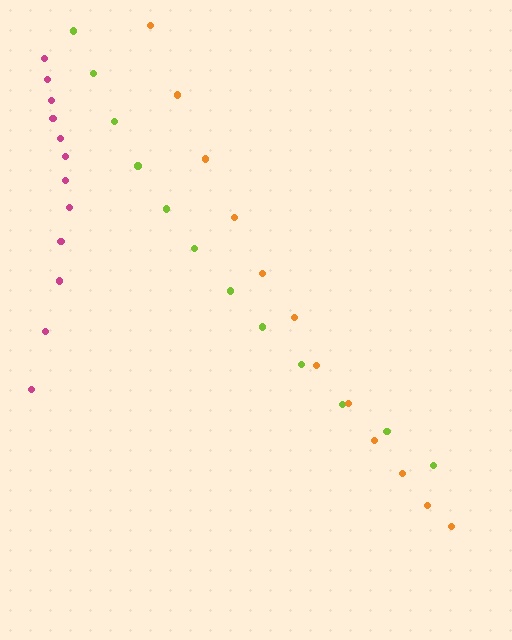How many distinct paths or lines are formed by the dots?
There are 3 distinct paths.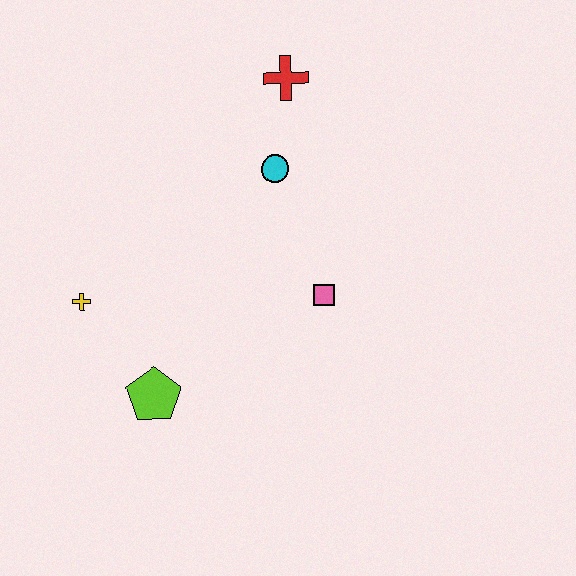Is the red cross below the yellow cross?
No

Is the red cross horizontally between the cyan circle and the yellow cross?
No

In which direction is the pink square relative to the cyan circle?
The pink square is below the cyan circle.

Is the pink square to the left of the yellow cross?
No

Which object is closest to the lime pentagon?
The yellow cross is closest to the lime pentagon.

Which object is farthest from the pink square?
The yellow cross is farthest from the pink square.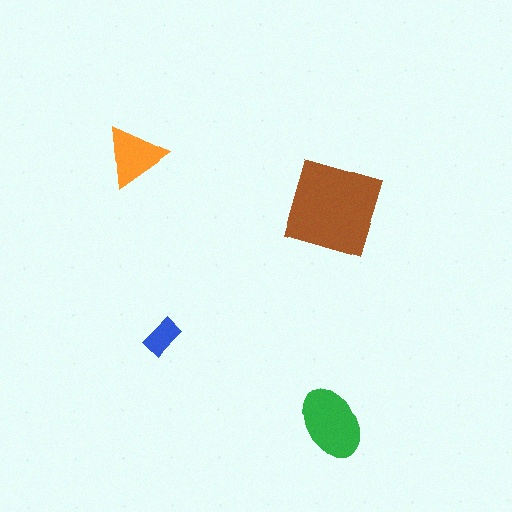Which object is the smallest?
The blue rectangle.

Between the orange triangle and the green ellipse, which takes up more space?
The green ellipse.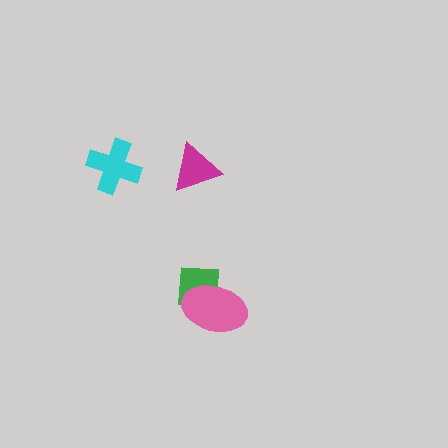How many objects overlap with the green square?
1 object overlaps with the green square.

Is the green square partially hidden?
Yes, it is partially covered by another shape.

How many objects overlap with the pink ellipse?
1 object overlaps with the pink ellipse.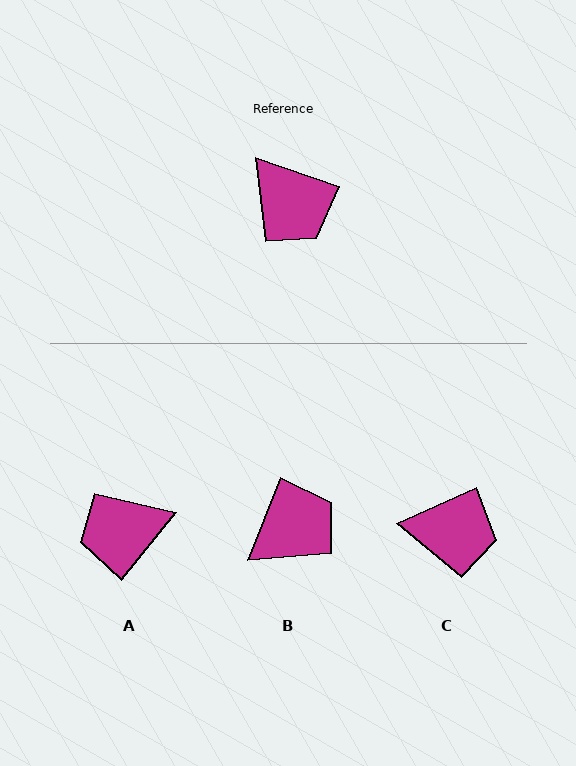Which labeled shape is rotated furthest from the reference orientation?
A, about 110 degrees away.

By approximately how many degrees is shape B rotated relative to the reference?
Approximately 88 degrees counter-clockwise.